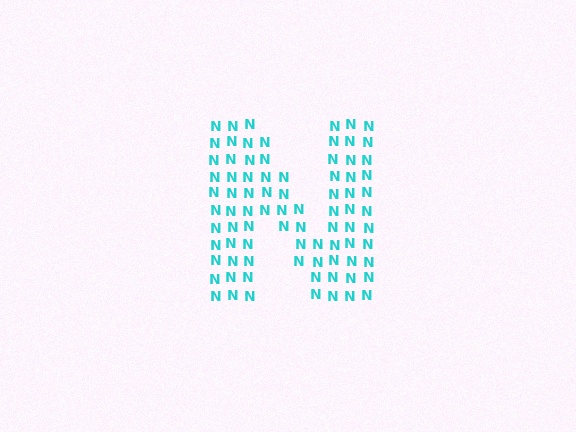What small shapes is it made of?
It is made of small letter N's.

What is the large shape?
The large shape is the letter N.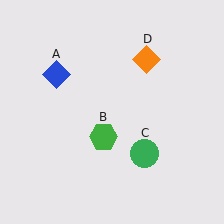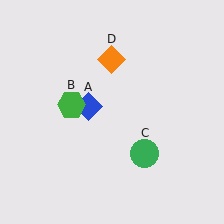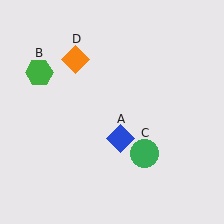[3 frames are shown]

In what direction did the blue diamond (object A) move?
The blue diamond (object A) moved down and to the right.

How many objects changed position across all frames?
3 objects changed position: blue diamond (object A), green hexagon (object B), orange diamond (object D).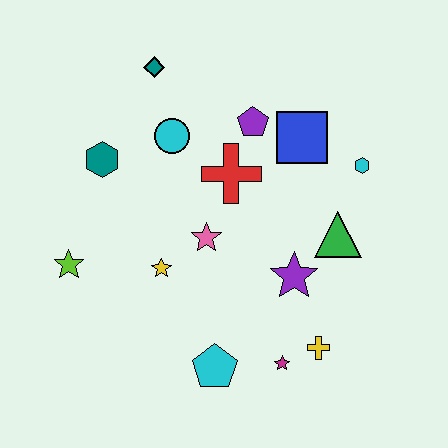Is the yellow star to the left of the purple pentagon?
Yes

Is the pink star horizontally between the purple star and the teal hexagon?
Yes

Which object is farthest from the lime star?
The cyan hexagon is farthest from the lime star.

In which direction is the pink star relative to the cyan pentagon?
The pink star is above the cyan pentagon.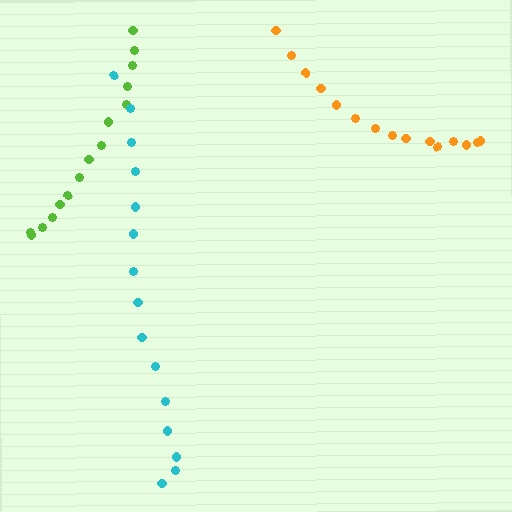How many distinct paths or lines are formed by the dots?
There are 3 distinct paths.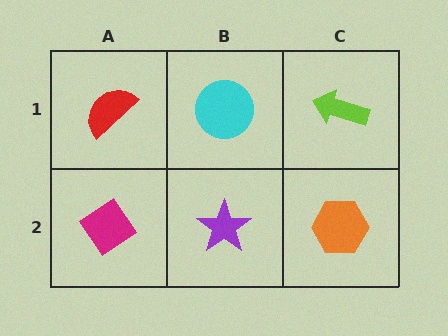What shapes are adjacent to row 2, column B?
A cyan circle (row 1, column B), a magenta diamond (row 2, column A), an orange hexagon (row 2, column C).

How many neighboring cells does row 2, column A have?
2.